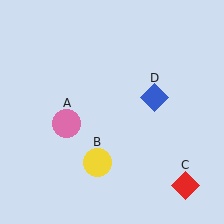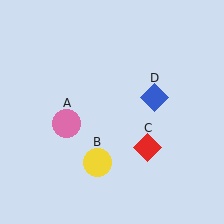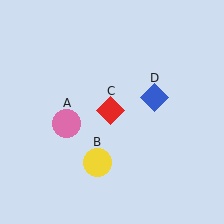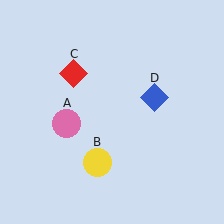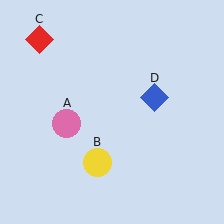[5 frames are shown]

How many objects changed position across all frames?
1 object changed position: red diamond (object C).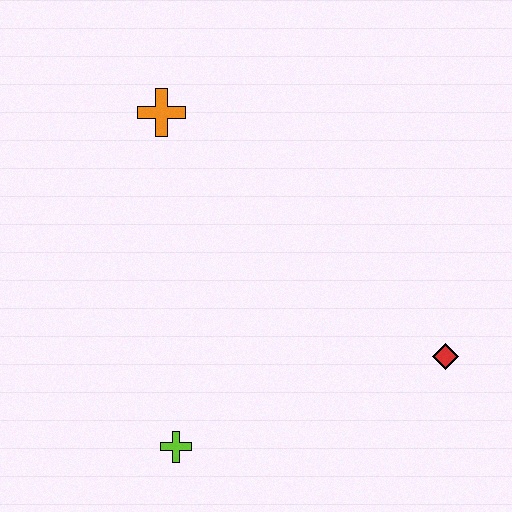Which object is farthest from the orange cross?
The red diamond is farthest from the orange cross.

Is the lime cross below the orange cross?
Yes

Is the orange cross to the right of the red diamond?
No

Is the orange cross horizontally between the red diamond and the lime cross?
No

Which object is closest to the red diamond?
The lime cross is closest to the red diamond.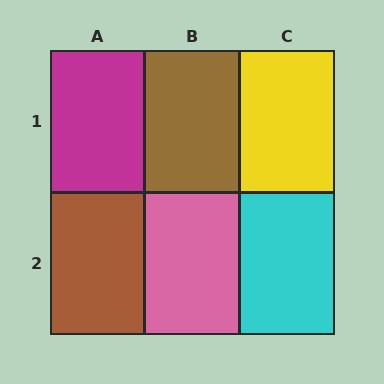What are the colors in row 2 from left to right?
Brown, pink, cyan.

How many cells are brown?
2 cells are brown.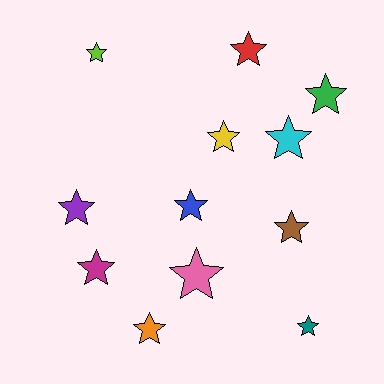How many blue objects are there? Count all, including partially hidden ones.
There is 1 blue object.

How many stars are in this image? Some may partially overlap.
There are 12 stars.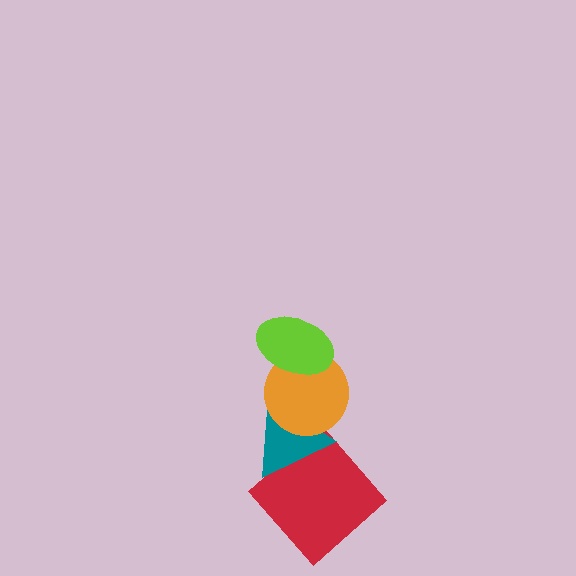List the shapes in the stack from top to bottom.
From top to bottom: the lime ellipse, the orange circle, the teal triangle, the red diamond.